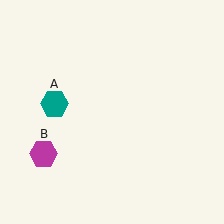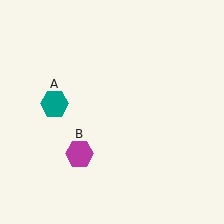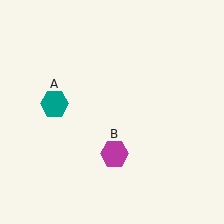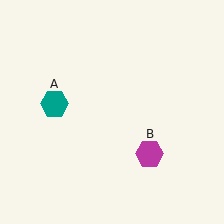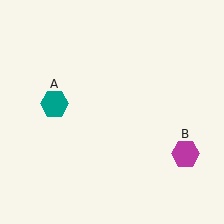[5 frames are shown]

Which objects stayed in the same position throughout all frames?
Teal hexagon (object A) remained stationary.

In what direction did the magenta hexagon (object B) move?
The magenta hexagon (object B) moved right.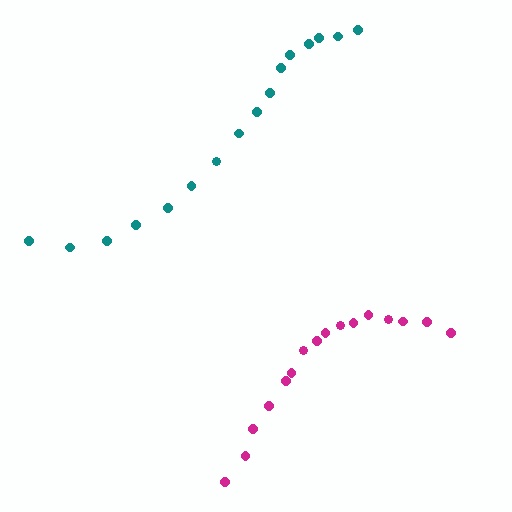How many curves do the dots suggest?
There are 2 distinct paths.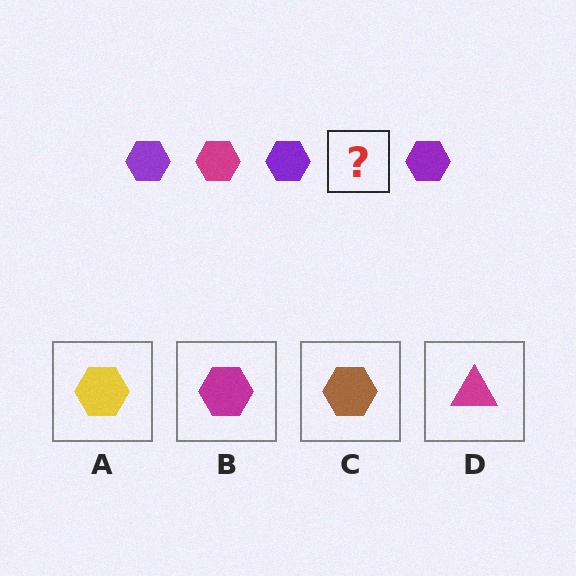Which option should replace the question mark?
Option B.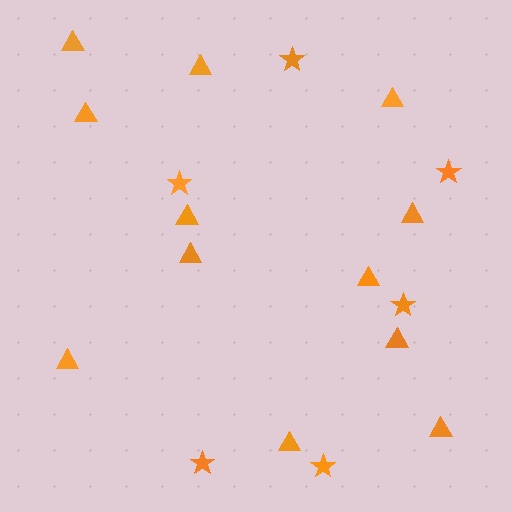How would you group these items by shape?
There are 2 groups: one group of stars (6) and one group of triangles (12).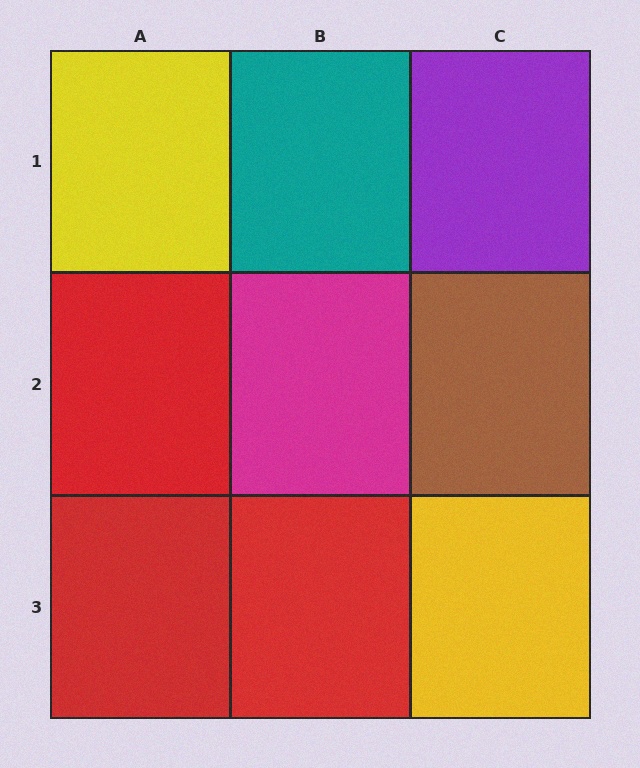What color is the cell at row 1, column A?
Yellow.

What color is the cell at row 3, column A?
Red.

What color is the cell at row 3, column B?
Red.